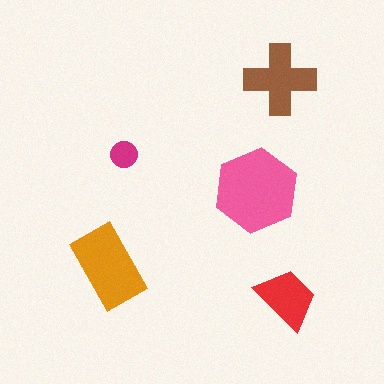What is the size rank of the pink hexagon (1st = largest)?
1st.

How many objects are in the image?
There are 5 objects in the image.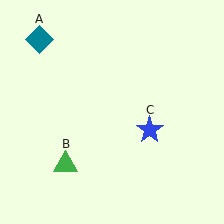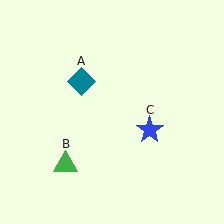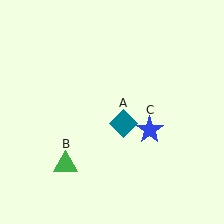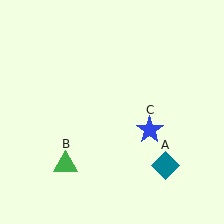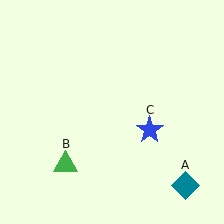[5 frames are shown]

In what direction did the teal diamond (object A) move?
The teal diamond (object A) moved down and to the right.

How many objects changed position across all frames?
1 object changed position: teal diamond (object A).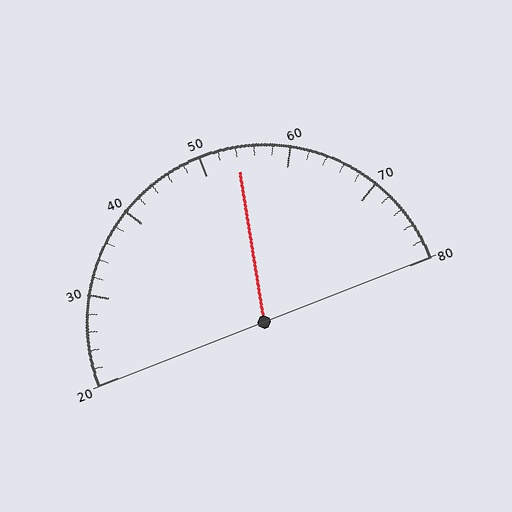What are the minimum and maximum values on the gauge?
The gauge ranges from 20 to 80.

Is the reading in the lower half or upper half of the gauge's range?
The reading is in the upper half of the range (20 to 80).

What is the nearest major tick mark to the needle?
The nearest major tick mark is 50.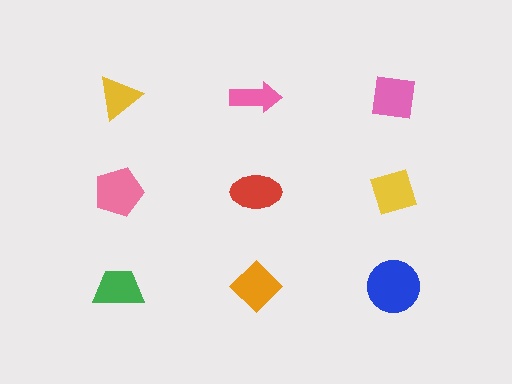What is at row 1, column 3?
A pink square.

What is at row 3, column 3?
A blue circle.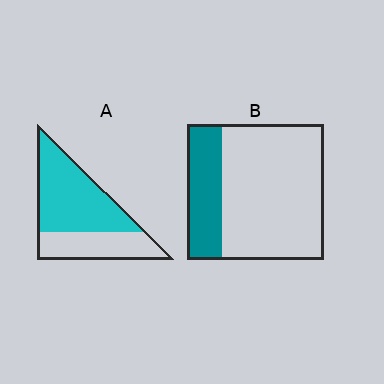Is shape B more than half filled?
No.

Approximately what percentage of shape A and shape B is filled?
A is approximately 65% and B is approximately 25%.